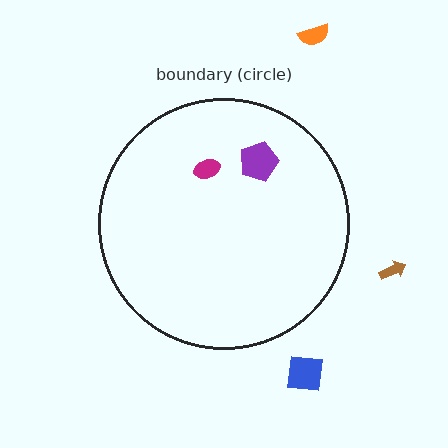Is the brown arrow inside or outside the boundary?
Outside.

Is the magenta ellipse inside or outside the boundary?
Inside.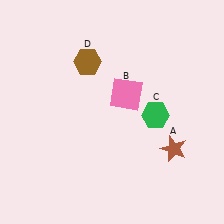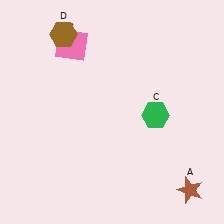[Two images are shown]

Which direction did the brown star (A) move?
The brown star (A) moved down.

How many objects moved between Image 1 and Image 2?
3 objects moved between the two images.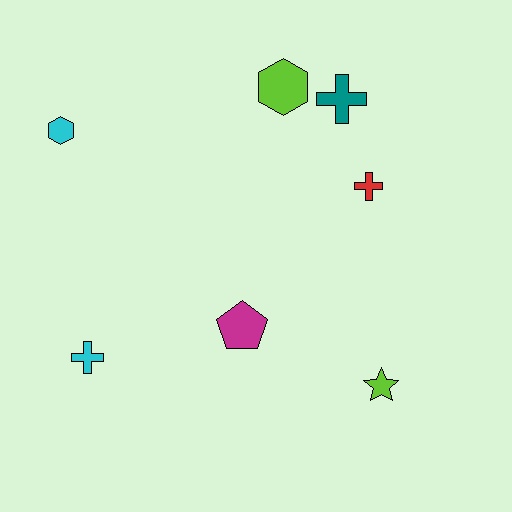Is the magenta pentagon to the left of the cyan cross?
No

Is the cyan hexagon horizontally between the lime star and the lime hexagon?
No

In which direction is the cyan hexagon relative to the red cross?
The cyan hexagon is to the left of the red cross.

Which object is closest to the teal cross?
The lime hexagon is closest to the teal cross.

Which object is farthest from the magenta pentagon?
The cyan hexagon is farthest from the magenta pentagon.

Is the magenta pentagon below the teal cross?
Yes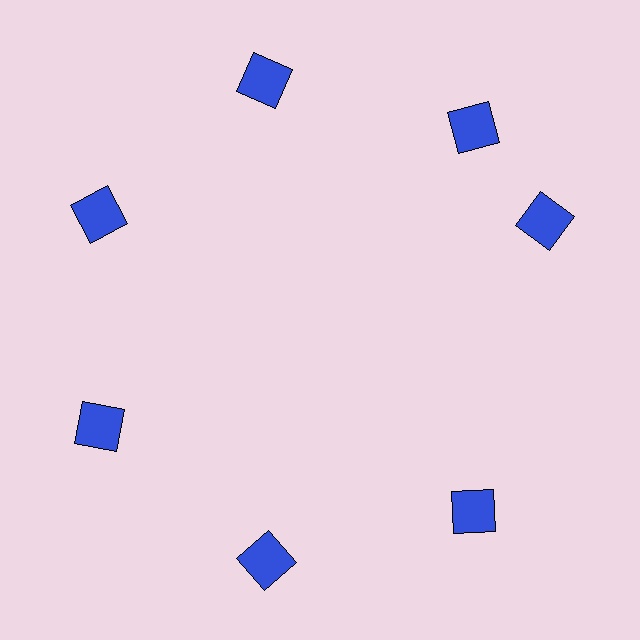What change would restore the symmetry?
The symmetry would be restored by rotating it back into even spacing with its neighbors so that all 7 squares sit at equal angles and equal distance from the center.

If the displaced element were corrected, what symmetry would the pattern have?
It would have 7-fold rotational symmetry — the pattern would map onto itself every 51 degrees.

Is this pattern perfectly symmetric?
No. The 7 blue squares are arranged in a ring, but one element near the 3 o'clock position is rotated out of alignment along the ring, breaking the 7-fold rotational symmetry.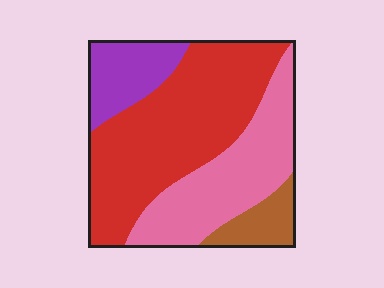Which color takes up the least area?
Brown, at roughly 10%.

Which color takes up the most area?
Red, at roughly 50%.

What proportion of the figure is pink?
Pink takes up between a quarter and a half of the figure.